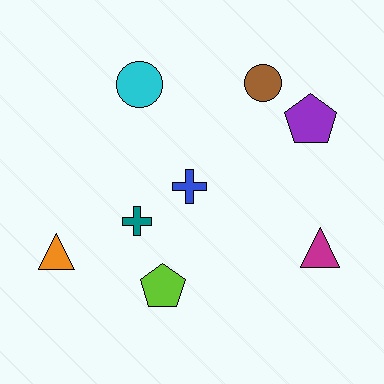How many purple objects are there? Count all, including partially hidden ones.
There is 1 purple object.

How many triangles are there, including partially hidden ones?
There are 2 triangles.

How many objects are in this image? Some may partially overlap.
There are 8 objects.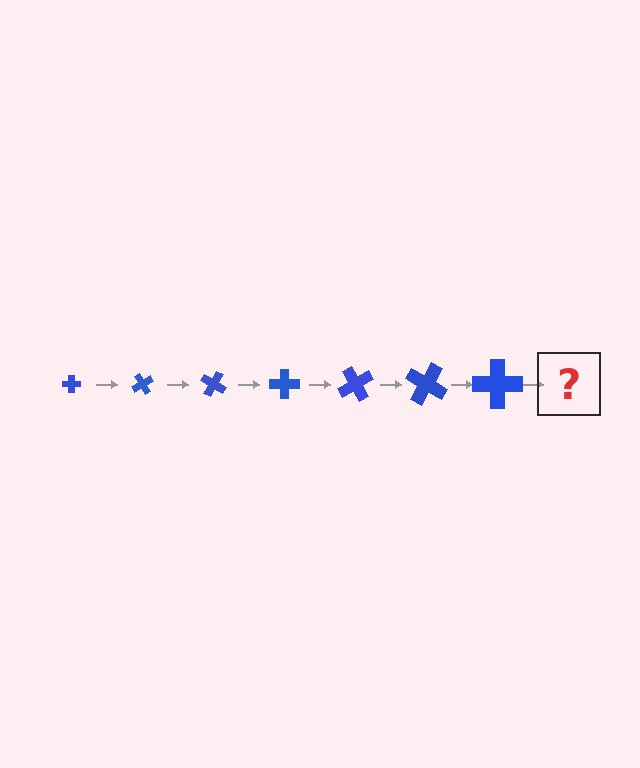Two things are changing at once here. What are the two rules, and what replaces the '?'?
The two rules are that the cross grows larger each step and it rotates 60 degrees each step. The '?' should be a cross, larger than the previous one and rotated 420 degrees from the start.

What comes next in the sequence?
The next element should be a cross, larger than the previous one and rotated 420 degrees from the start.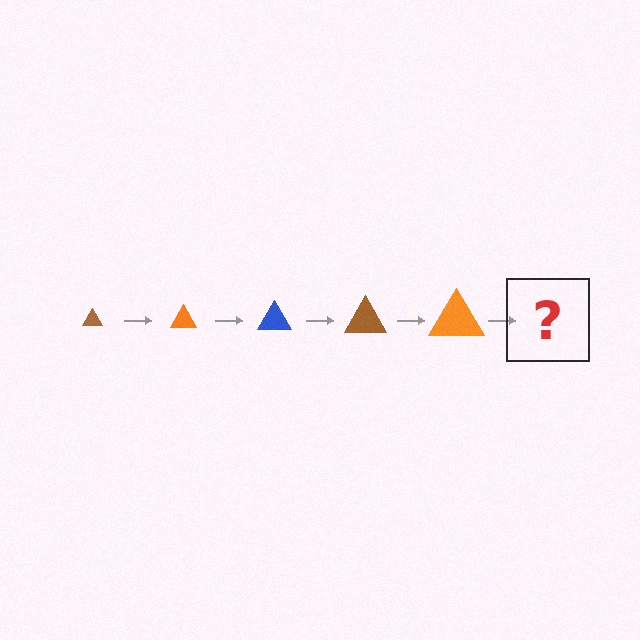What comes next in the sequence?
The next element should be a blue triangle, larger than the previous one.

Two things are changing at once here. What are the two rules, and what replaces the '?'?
The two rules are that the triangle grows larger each step and the color cycles through brown, orange, and blue. The '?' should be a blue triangle, larger than the previous one.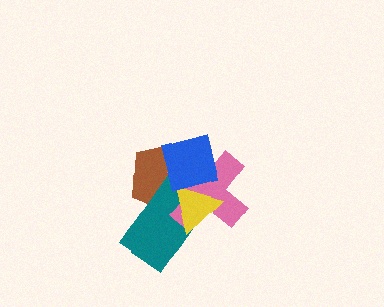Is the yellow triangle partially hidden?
Yes, it is partially covered by another shape.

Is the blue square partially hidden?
No, no other shape covers it.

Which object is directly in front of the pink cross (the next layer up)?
The yellow triangle is directly in front of the pink cross.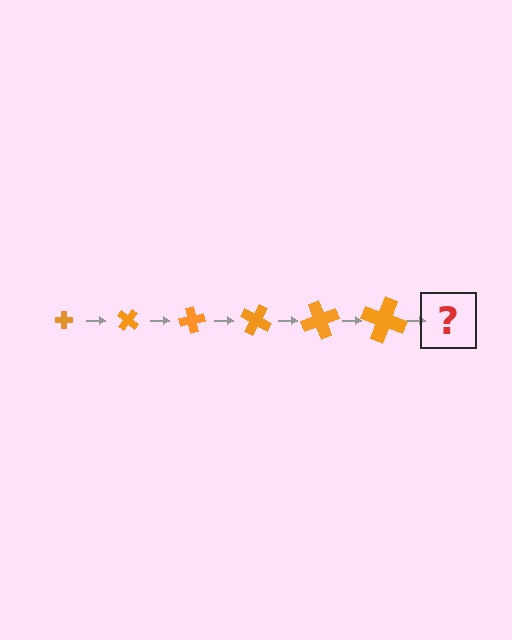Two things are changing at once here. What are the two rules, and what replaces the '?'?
The two rules are that the cross grows larger each step and it rotates 40 degrees each step. The '?' should be a cross, larger than the previous one and rotated 240 degrees from the start.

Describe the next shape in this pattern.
It should be a cross, larger than the previous one and rotated 240 degrees from the start.